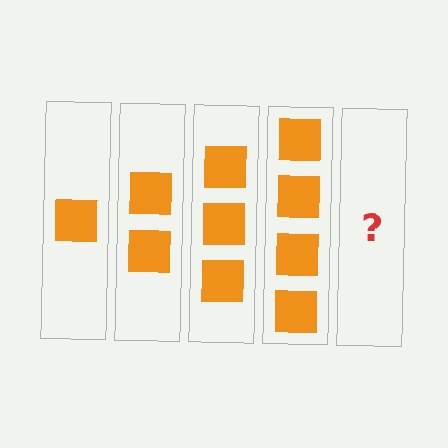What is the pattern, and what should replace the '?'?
The pattern is that each step adds one more square. The '?' should be 5 squares.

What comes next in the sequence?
The next element should be 5 squares.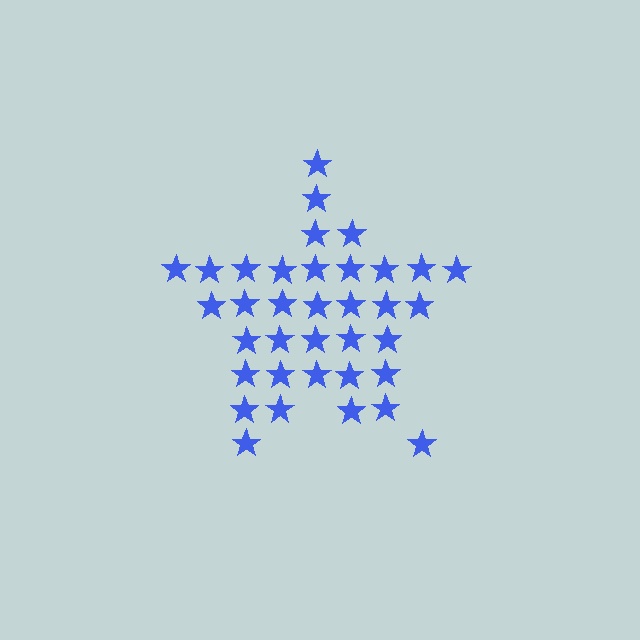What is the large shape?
The large shape is a star.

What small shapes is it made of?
It is made of small stars.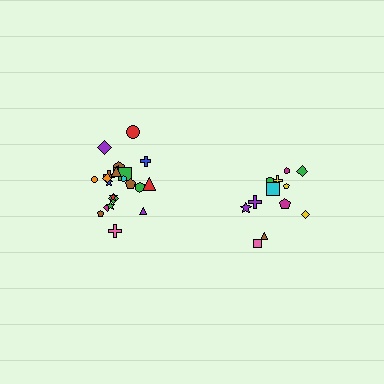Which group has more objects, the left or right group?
The left group.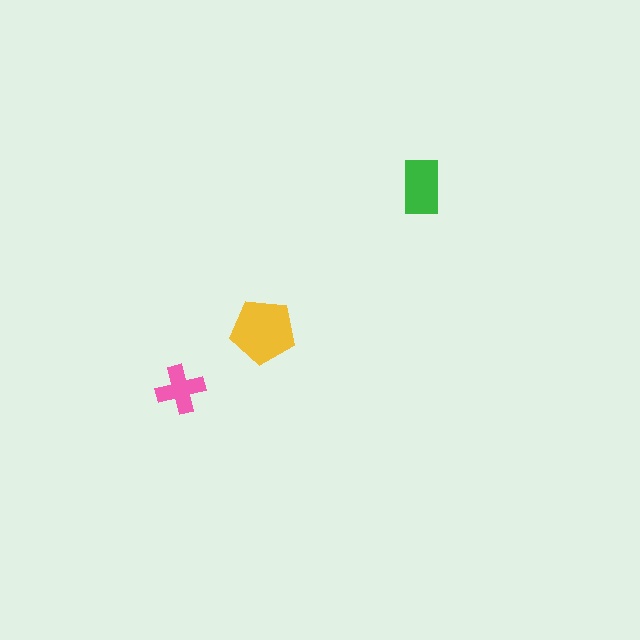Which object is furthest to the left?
The pink cross is leftmost.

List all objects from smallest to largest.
The pink cross, the green rectangle, the yellow pentagon.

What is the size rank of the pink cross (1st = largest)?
3rd.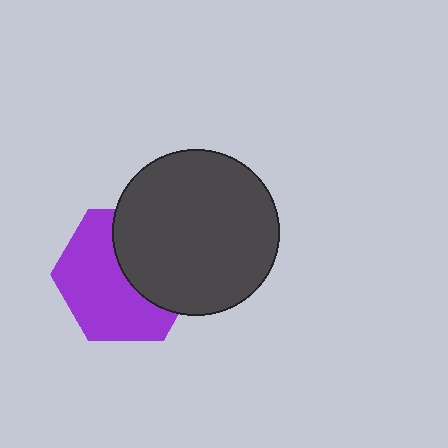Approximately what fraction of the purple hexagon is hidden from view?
Roughly 42% of the purple hexagon is hidden behind the dark gray circle.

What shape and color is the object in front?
The object in front is a dark gray circle.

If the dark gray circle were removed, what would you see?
You would see the complete purple hexagon.